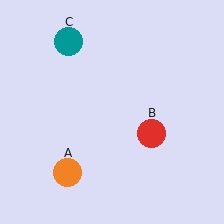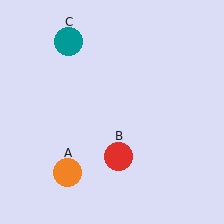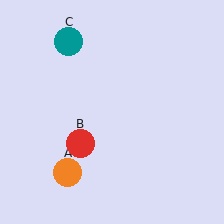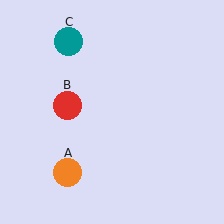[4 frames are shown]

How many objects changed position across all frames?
1 object changed position: red circle (object B).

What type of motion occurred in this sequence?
The red circle (object B) rotated clockwise around the center of the scene.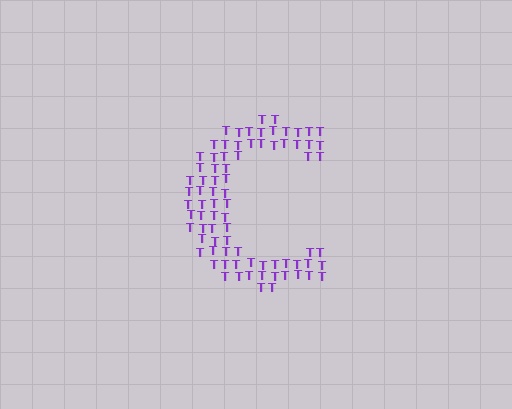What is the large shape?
The large shape is the letter C.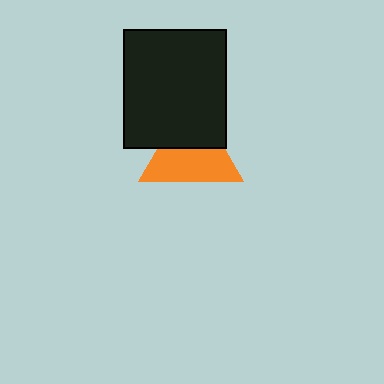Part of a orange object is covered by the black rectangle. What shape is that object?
It is a triangle.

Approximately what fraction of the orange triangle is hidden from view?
Roughly 42% of the orange triangle is hidden behind the black rectangle.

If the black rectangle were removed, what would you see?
You would see the complete orange triangle.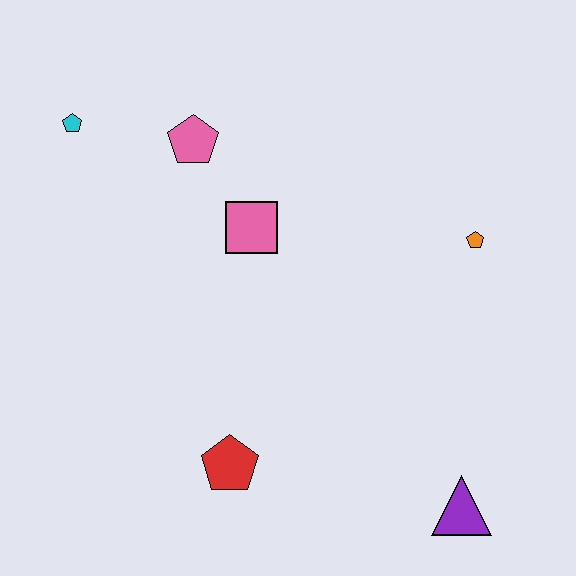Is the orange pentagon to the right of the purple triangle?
Yes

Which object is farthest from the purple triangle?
The cyan pentagon is farthest from the purple triangle.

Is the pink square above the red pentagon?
Yes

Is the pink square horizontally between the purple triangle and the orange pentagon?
No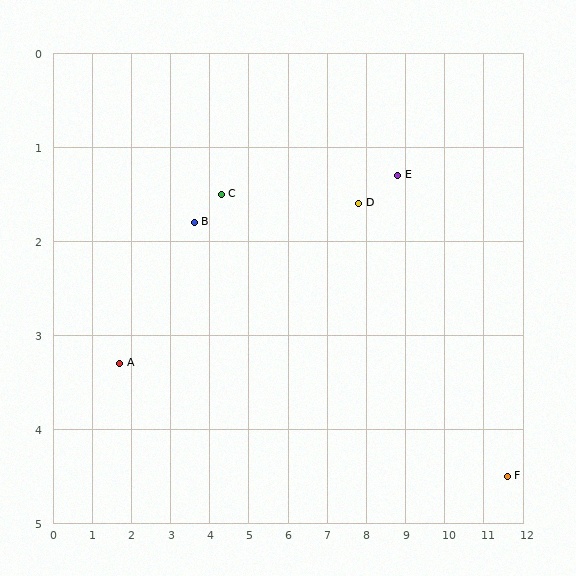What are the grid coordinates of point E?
Point E is at approximately (8.8, 1.3).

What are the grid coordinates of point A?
Point A is at approximately (1.7, 3.3).